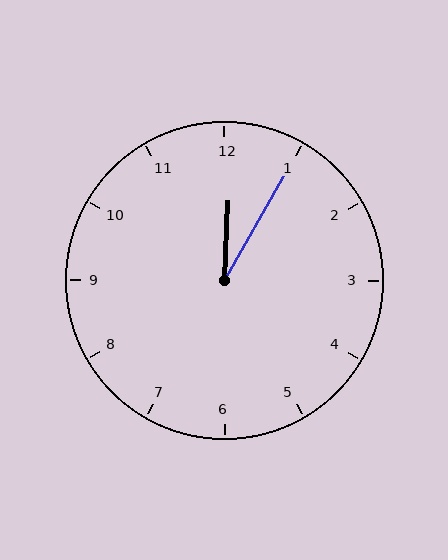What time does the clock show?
12:05.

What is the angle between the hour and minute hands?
Approximately 28 degrees.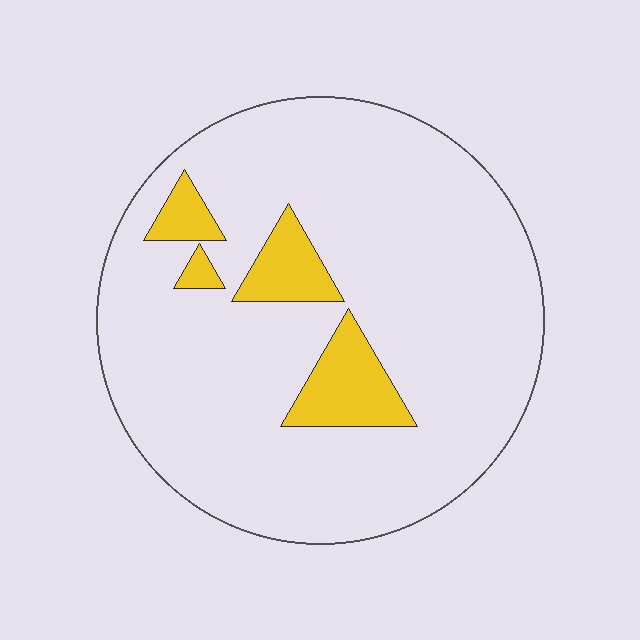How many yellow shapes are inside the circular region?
4.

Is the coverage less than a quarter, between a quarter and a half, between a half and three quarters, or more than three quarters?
Less than a quarter.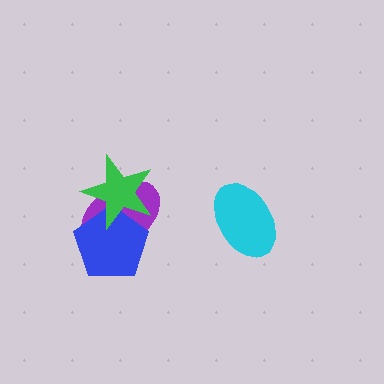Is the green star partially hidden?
No, no other shape covers it.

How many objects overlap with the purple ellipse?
2 objects overlap with the purple ellipse.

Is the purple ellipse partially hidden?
Yes, it is partially covered by another shape.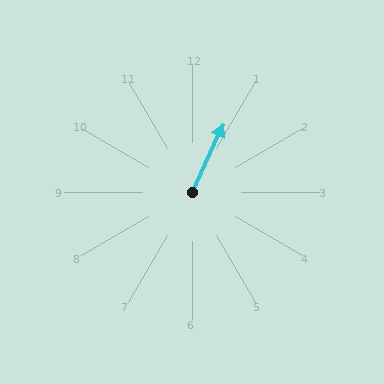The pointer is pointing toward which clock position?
Roughly 1 o'clock.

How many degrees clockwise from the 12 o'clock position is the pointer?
Approximately 25 degrees.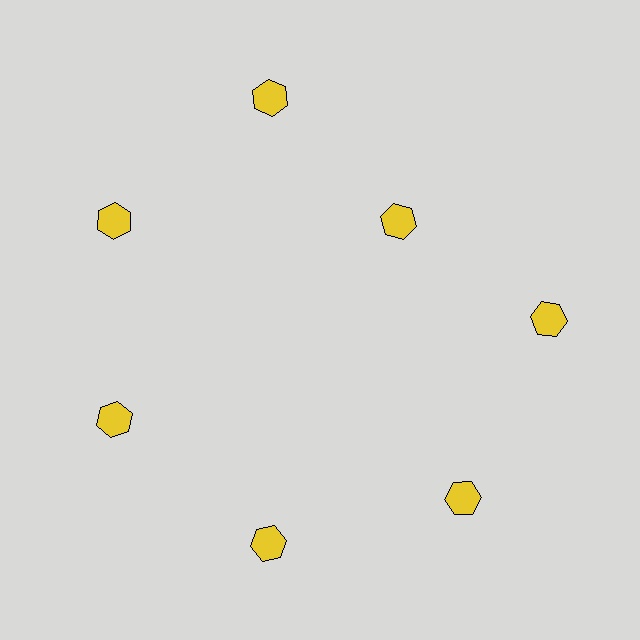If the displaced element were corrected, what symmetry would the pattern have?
It would have 7-fold rotational symmetry — the pattern would map onto itself every 51 degrees.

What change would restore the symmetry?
The symmetry would be restored by moving it outward, back onto the ring so that all 7 hexagons sit at equal angles and equal distance from the center.